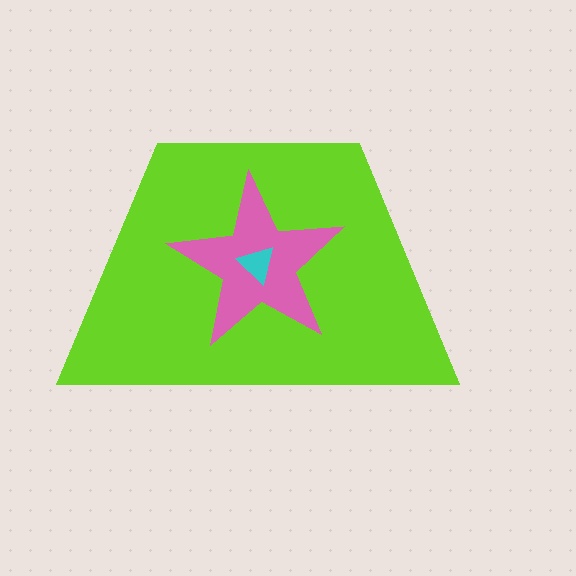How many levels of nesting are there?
3.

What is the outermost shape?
The lime trapezoid.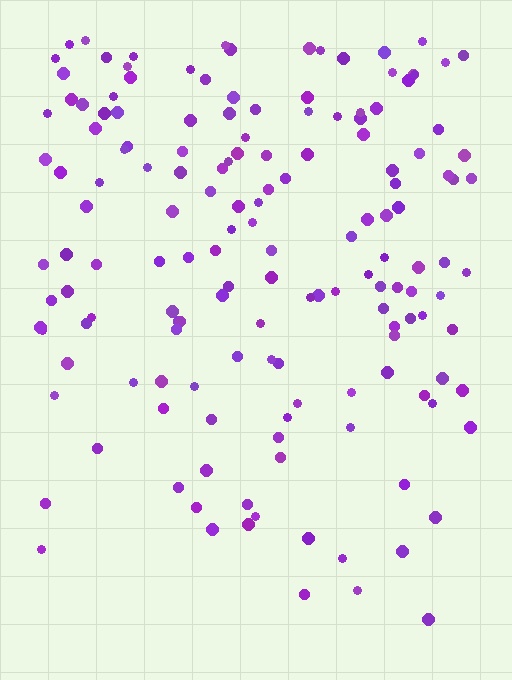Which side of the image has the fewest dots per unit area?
The bottom.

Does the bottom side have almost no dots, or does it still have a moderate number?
Still a moderate number, just noticeably fewer than the top.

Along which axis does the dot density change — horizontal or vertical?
Vertical.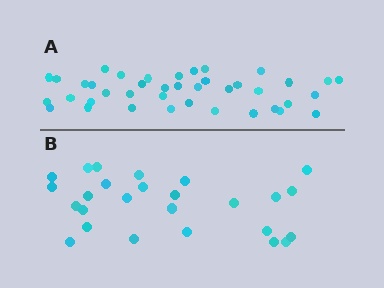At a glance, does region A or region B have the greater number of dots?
Region A (the top region) has more dots.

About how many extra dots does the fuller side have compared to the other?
Region A has approximately 15 more dots than region B.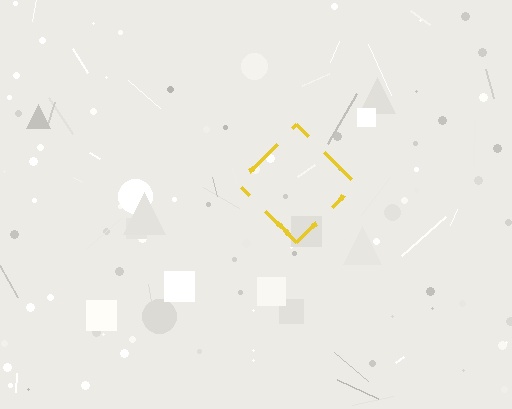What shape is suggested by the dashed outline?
The dashed outline suggests a diamond.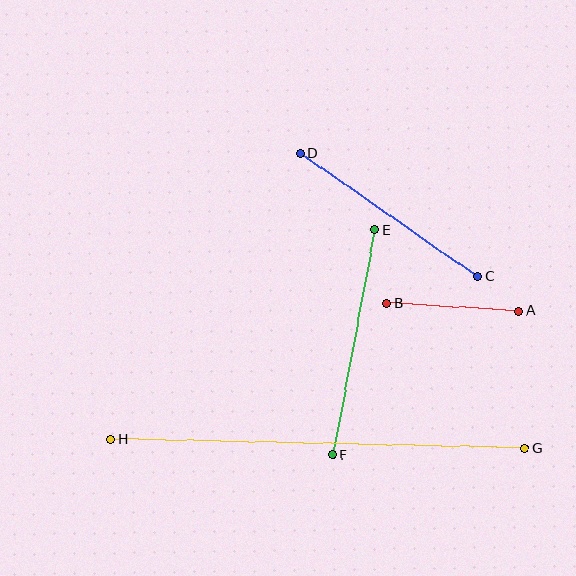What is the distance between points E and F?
The distance is approximately 230 pixels.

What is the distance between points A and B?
The distance is approximately 132 pixels.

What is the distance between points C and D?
The distance is approximately 216 pixels.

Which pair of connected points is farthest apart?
Points G and H are farthest apart.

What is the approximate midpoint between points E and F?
The midpoint is at approximately (354, 342) pixels.